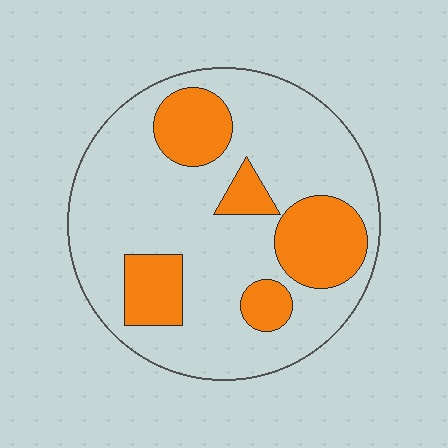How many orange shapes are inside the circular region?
5.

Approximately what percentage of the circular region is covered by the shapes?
Approximately 25%.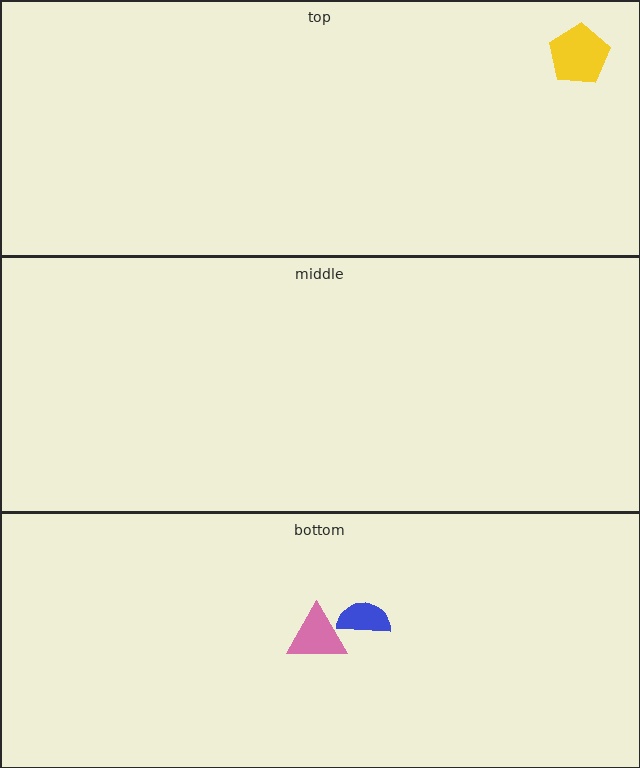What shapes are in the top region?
The yellow pentagon.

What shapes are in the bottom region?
The blue semicircle, the pink triangle.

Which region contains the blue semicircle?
The bottom region.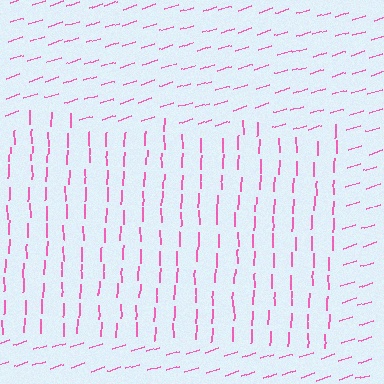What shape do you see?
I see a rectangle.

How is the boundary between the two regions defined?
The boundary is defined purely by a change in line orientation (approximately 72 degrees difference). All lines are the same color and thickness.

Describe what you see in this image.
The image is filled with small pink line segments. A rectangle region in the image has lines oriented differently from the surrounding lines, creating a visible texture boundary.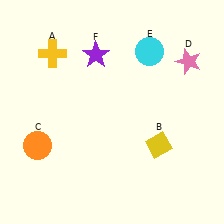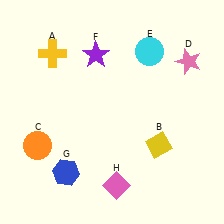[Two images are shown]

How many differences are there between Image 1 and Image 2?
There are 2 differences between the two images.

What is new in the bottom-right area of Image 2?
A pink diamond (H) was added in the bottom-right area of Image 2.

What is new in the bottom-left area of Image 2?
A blue hexagon (G) was added in the bottom-left area of Image 2.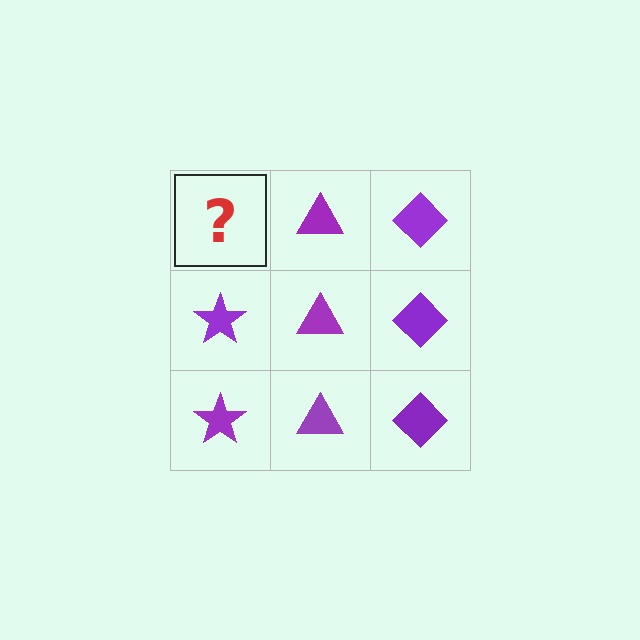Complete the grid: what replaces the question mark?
The question mark should be replaced with a purple star.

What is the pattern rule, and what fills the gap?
The rule is that each column has a consistent shape. The gap should be filled with a purple star.